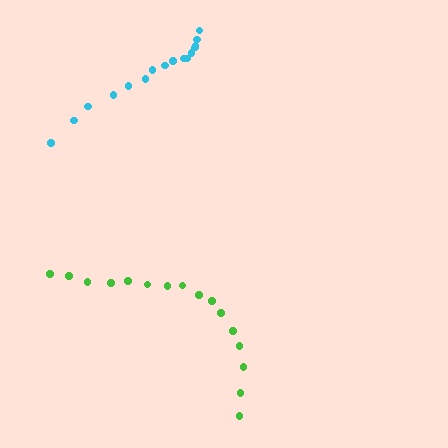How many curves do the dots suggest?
There are 2 distinct paths.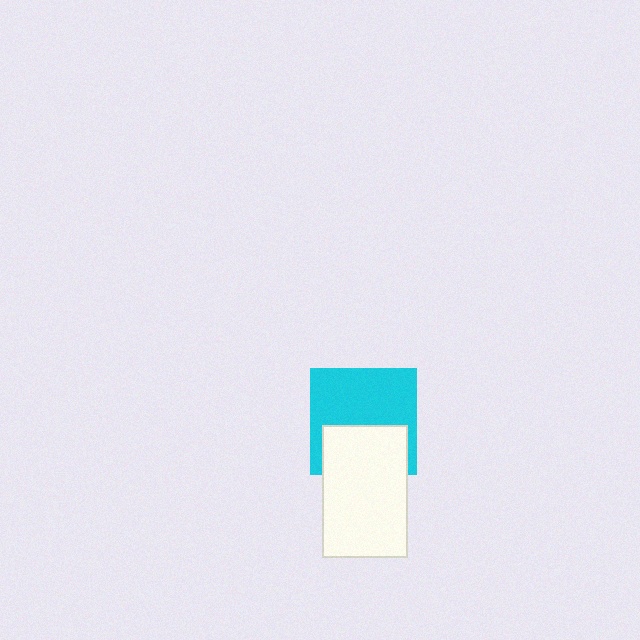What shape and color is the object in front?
The object in front is a white rectangle.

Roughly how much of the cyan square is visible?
About half of it is visible (roughly 63%).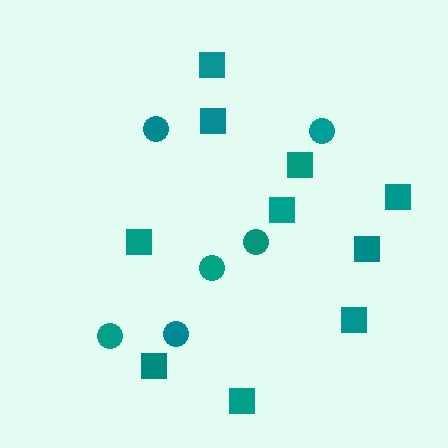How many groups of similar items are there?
There are 2 groups: one group of squares (10) and one group of circles (6).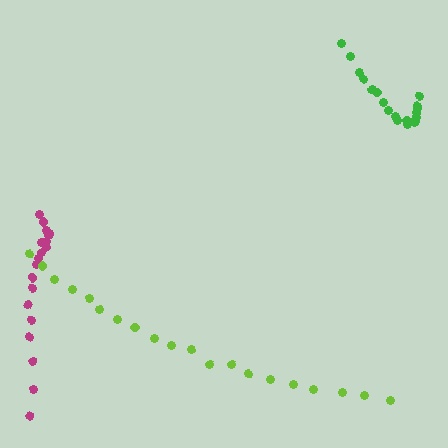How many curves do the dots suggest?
There are 3 distinct paths.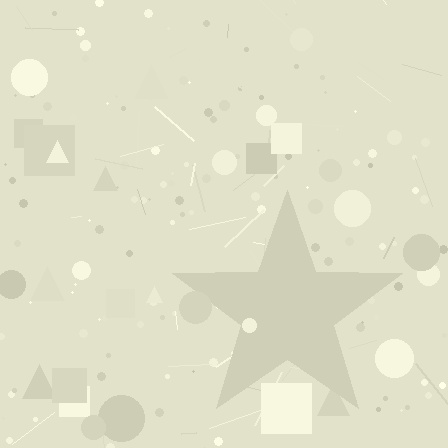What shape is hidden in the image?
A star is hidden in the image.